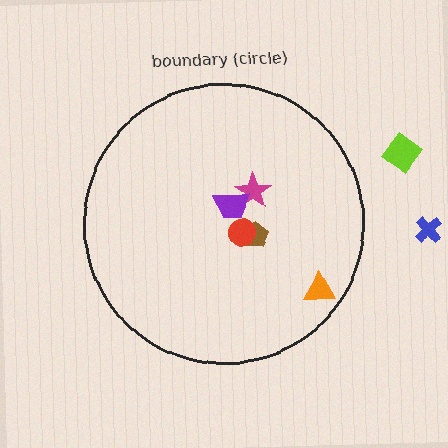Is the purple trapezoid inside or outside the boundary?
Inside.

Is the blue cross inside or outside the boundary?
Outside.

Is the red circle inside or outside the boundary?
Inside.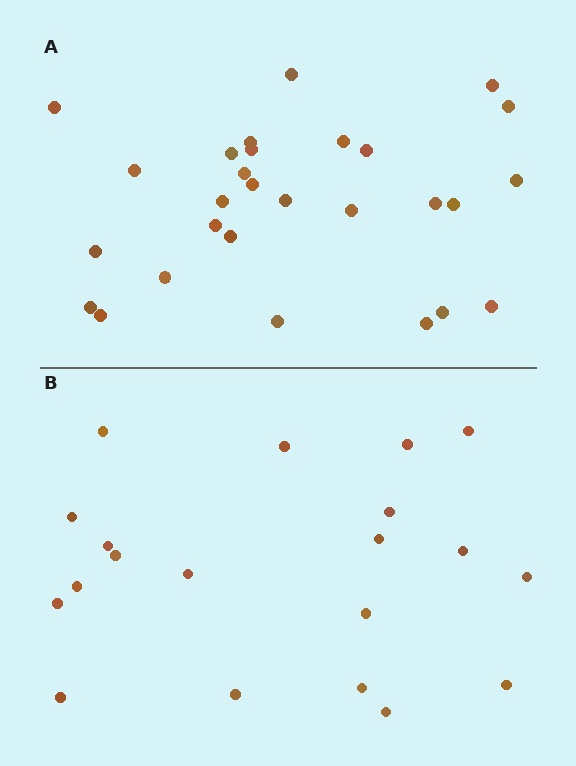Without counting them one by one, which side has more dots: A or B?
Region A (the top region) has more dots.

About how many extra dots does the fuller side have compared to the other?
Region A has roughly 8 or so more dots than region B.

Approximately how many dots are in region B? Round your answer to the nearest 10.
About 20 dots.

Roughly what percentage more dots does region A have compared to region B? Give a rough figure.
About 40% more.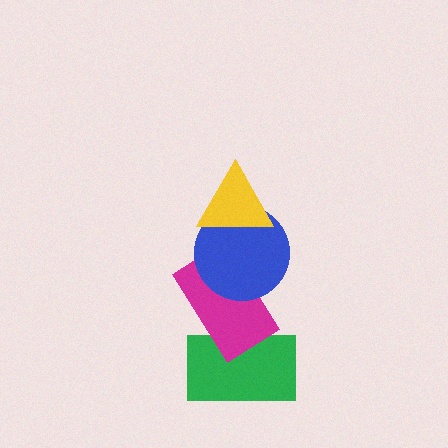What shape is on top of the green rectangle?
The magenta rectangle is on top of the green rectangle.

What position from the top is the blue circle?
The blue circle is 2nd from the top.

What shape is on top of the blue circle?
The yellow triangle is on top of the blue circle.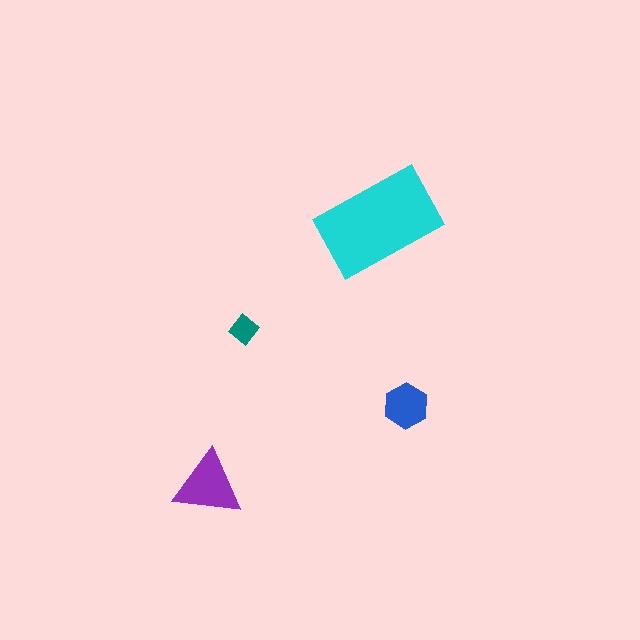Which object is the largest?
The cyan rectangle.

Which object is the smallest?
The teal diamond.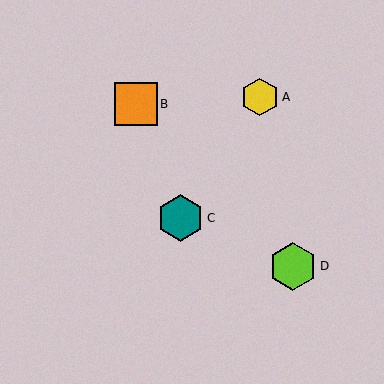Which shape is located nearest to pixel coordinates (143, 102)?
The orange square (labeled B) at (136, 104) is nearest to that location.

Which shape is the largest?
The lime hexagon (labeled D) is the largest.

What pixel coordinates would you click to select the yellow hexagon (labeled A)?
Click at (260, 97) to select the yellow hexagon A.